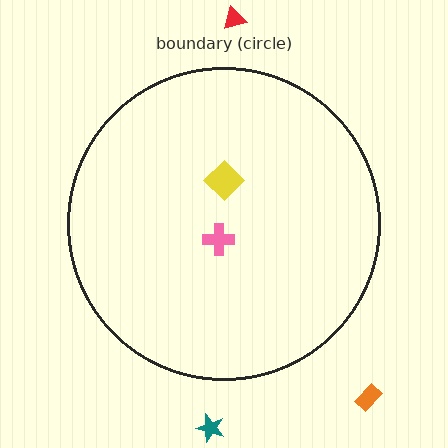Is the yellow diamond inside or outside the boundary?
Inside.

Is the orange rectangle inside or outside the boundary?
Outside.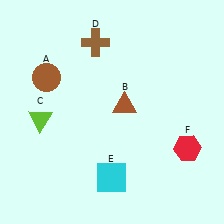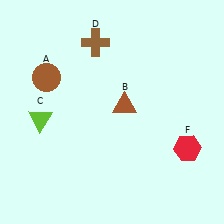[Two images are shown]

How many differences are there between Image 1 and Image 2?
There is 1 difference between the two images.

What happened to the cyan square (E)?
The cyan square (E) was removed in Image 2. It was in the bottom-left area of Image 1.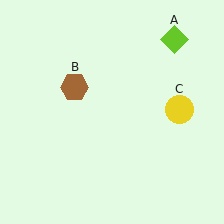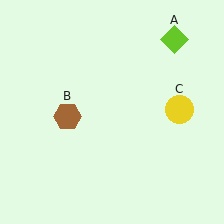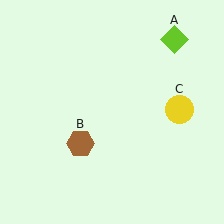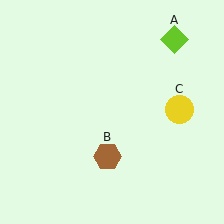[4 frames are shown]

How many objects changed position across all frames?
1 object changed position: brown hexagon (object B).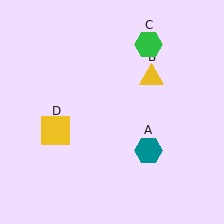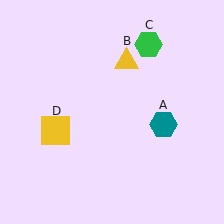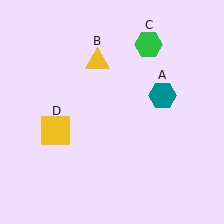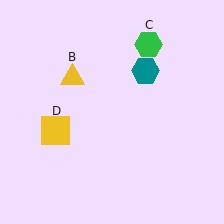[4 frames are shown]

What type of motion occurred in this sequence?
The teal hexagon (object A), yellow triangle (object B) rotated counterclockwise around the center of the scene.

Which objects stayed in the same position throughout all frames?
Green hexagon (object C) and yellow square (object D) remained stationary.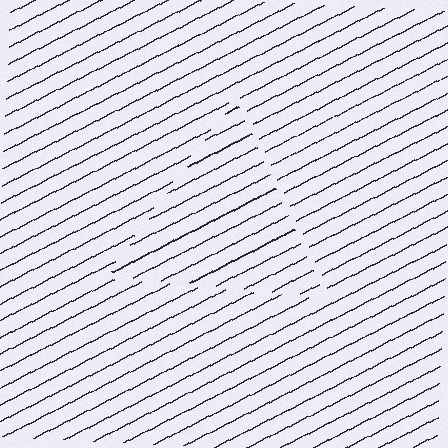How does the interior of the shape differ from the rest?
The interior of the shape contains the same grating, shifted by half a period — the contour is defined by the phase discontinuity where line-ends from the inner and outer gratings abut.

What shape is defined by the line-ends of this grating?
An illusory triangle. The interior of the shape contains the same grating, shifted by half a period — the contour is defined by the phase discontinuity where line-ends from the inner and outer gratings abut.